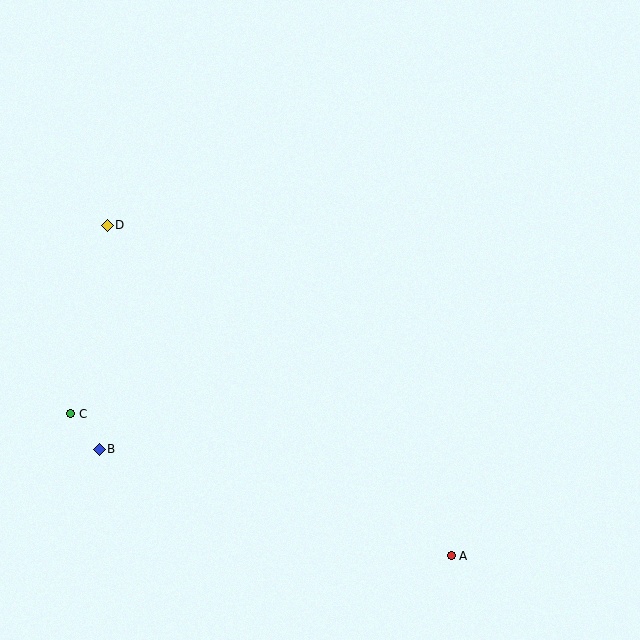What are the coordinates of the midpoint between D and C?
The midpoint between D and C is at (89, 319).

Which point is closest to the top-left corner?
Point D is closest to the top-left corner.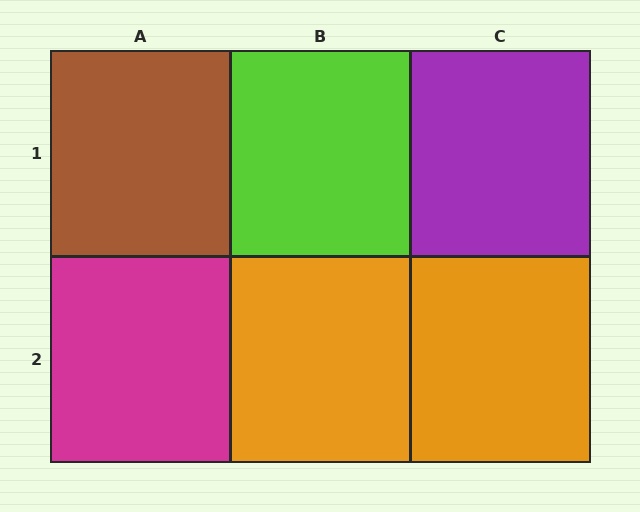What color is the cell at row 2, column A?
Magenta.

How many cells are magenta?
1 cell is magenta.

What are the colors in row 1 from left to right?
Brown, lime, purple.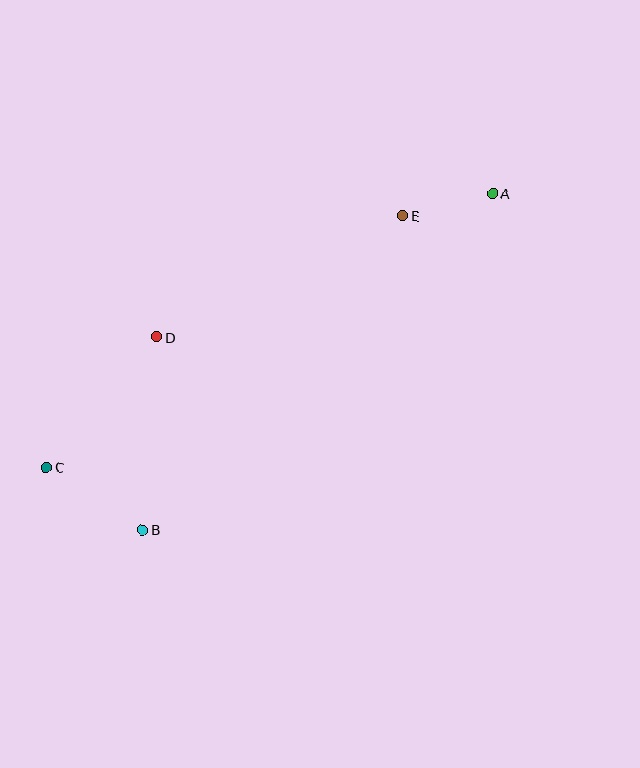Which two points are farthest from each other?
Points A and C are farthest from each other.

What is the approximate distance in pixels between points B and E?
The distance between B and E is approximately 408 pixels.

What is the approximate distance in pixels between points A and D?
The distance between A and D is approximately 365 pixels.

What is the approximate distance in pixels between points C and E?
The distance between C and E is approximately 436 pixels.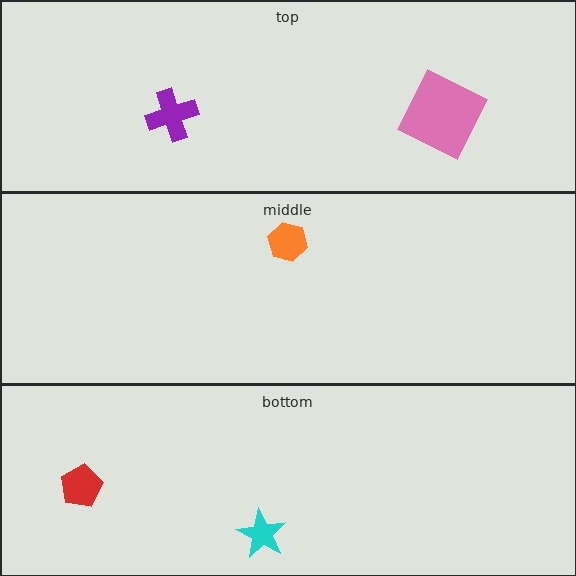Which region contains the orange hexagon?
The middle region.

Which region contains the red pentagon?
The bottom region.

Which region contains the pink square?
The top region.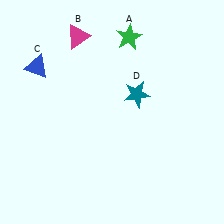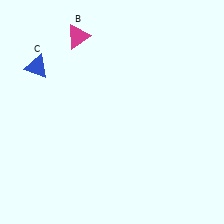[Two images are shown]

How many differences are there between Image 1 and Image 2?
There are 2 differences between the two images.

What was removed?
The teal star (D), the green star (A) were removed in Image 2.